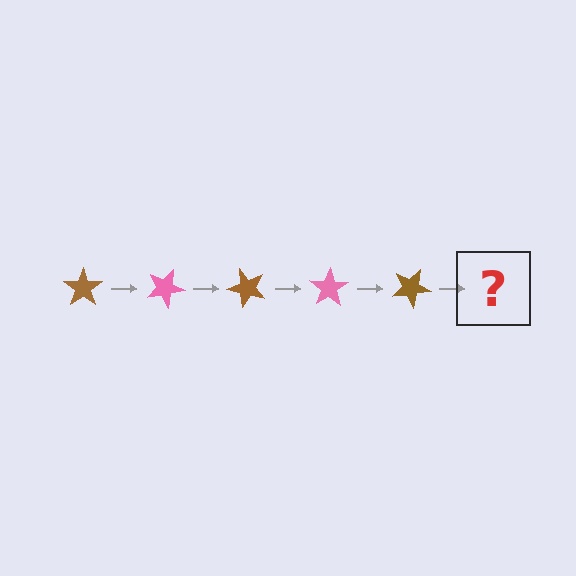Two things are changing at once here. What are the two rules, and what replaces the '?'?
The two rules are that it rotates 25 degrees each step and the color cycles through brown and pink. The '?' should be a pink star, rotated 125 degrees from the start.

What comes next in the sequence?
The next element should be a pink star, rotated 125 degrees from the start.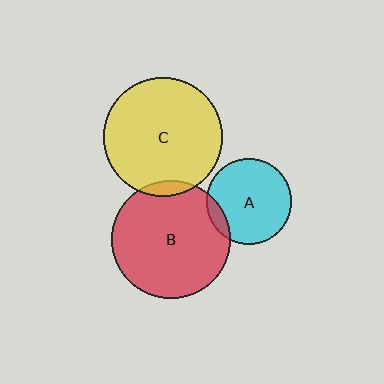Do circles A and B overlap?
Yes.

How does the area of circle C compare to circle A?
Approximately 1.9 times.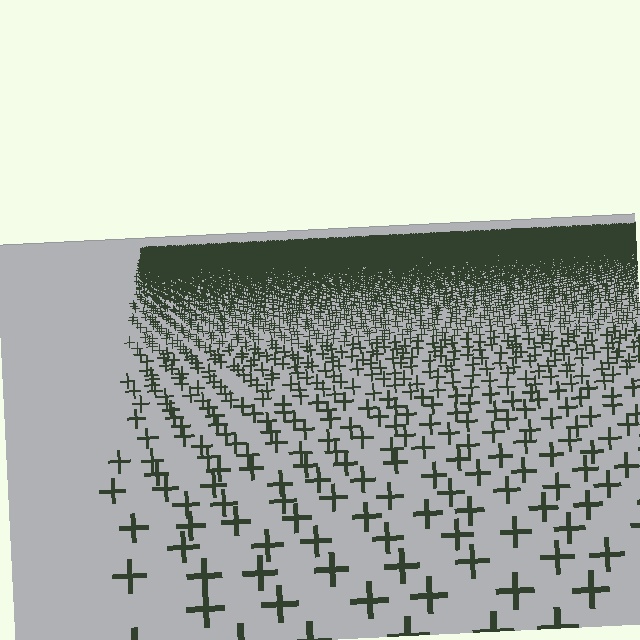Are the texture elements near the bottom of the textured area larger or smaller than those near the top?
Larger. Near the bottom, elements are closer to the viewer and appear at a bigger on-screen size.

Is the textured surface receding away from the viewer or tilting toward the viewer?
The surface is receding away from the viewer. Texture elements get smaller and denser toward the top.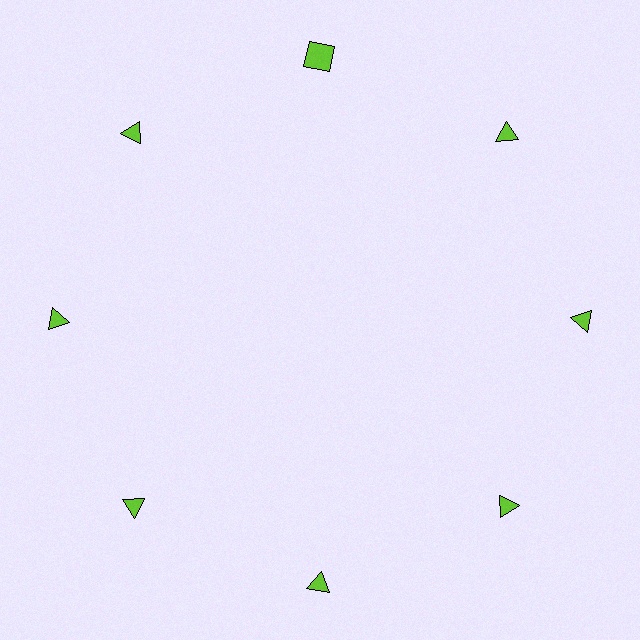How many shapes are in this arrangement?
There are 8 shapes arranged in a ring pattern.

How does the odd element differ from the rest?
It has a different shape: square instead of triangle.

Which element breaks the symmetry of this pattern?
The lime square at roughly the 12 o'clock position breaks the symmetry. All other shapes are lime triangles.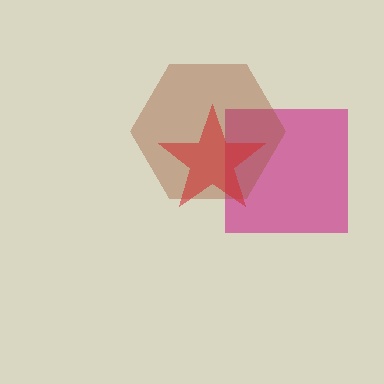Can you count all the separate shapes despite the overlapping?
Yes, there are 3 separate shapes.